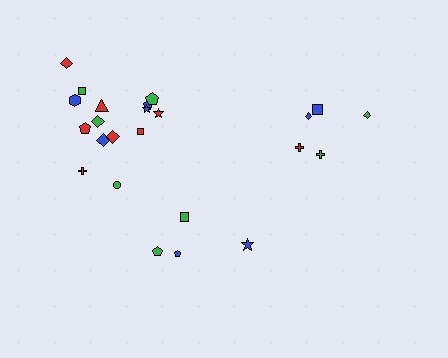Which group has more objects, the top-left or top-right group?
The top-left group.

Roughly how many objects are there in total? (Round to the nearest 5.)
Roughly 25 objects in total.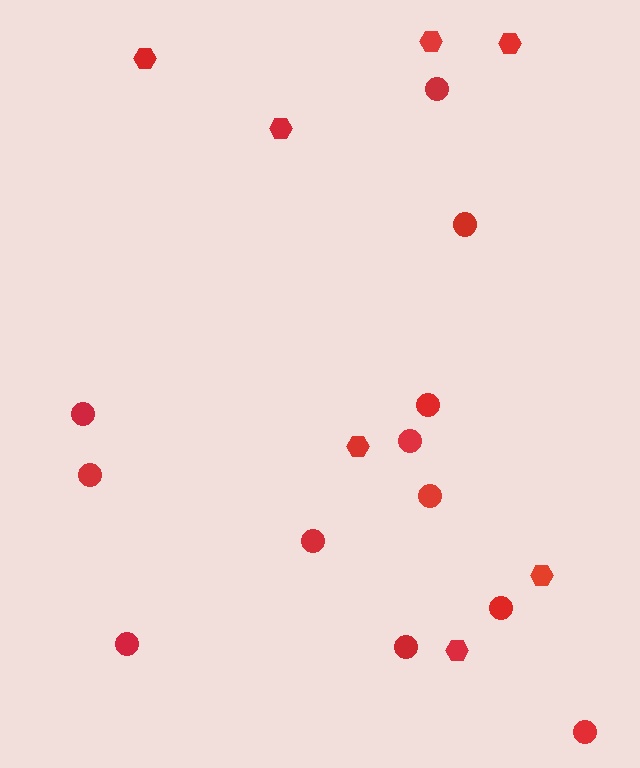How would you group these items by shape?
There are 2 groups: one group of circles (12) and one group of hexagons (7).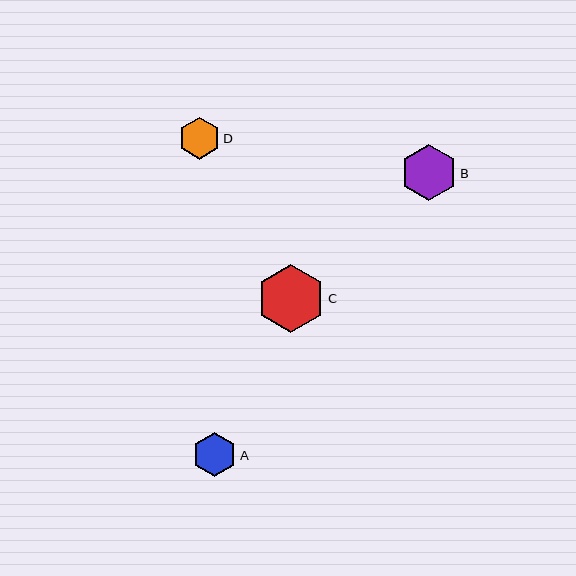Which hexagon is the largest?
Hexagon C is the largest with a size of approximately 68 pixels.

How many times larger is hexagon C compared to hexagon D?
Hexagon C is approximately 1.6 times the size of hexagon D.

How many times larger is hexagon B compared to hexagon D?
Hexagon B is approximately 1.4 times the size of hexagon D.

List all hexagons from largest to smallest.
From largest to smallest: C, B, A, D.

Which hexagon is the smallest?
Hexagon D is the smallest with a size of approximately 42 pixels.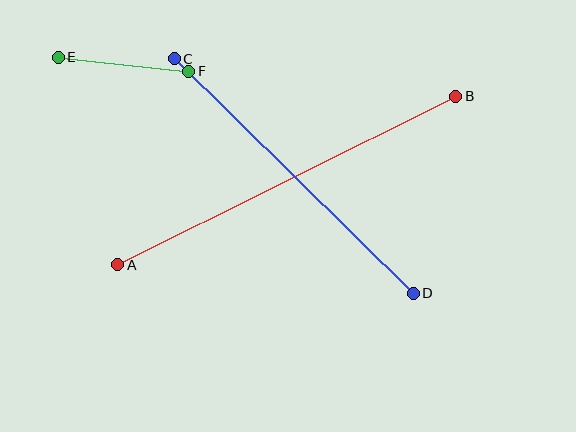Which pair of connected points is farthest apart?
Points A and B are farthest apart.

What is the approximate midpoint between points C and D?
The midpoint is at approximately (294, 176) pixels.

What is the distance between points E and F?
The distance is approximately 131 pixels.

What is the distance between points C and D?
The distance is approximately 334 pixels.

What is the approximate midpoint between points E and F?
The midpoint is at approximately (124, 64) pixels.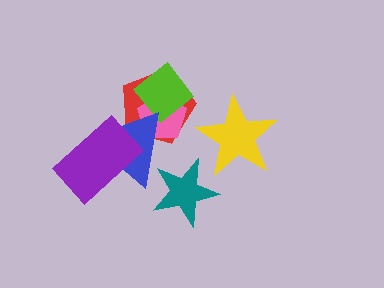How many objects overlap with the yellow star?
0 objects overlap with the yellow star.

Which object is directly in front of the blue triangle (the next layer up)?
The teal star is directly in front of the blue triangle.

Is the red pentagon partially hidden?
Yes, it is partially covered by another shape.